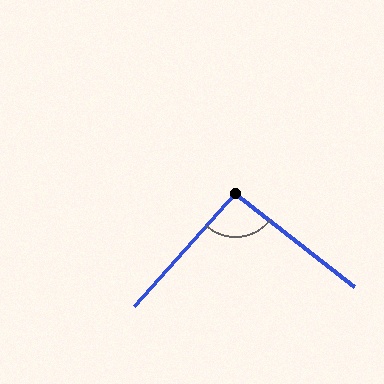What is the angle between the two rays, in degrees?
Approximately 94 degrees.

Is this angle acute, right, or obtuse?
It is approximately a right angle.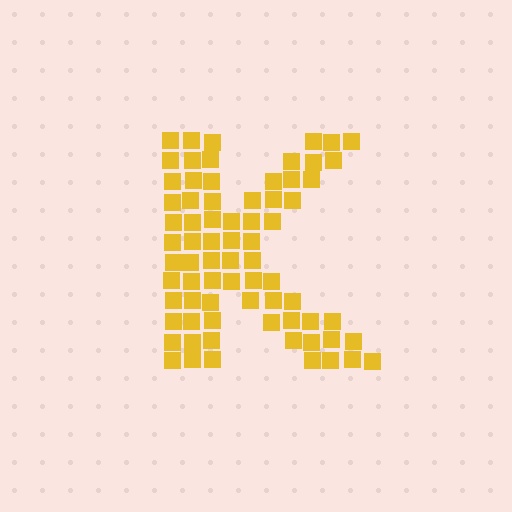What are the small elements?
The small elements are squares.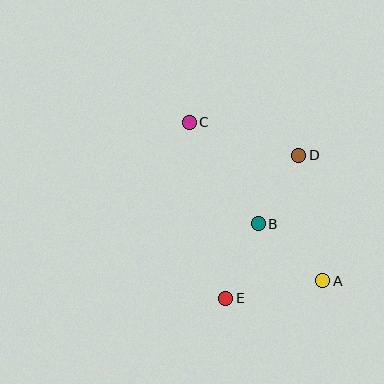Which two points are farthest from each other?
Points A and C are farthest from each other.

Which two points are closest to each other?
Points B and D are closest to each other.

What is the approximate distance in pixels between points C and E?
The distance between C and E is approximately 180 pixels.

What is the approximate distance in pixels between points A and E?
The distance between A and E is approximately 99 pixels.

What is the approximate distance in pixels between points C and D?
The distance between C and D is approximately 115 pixels.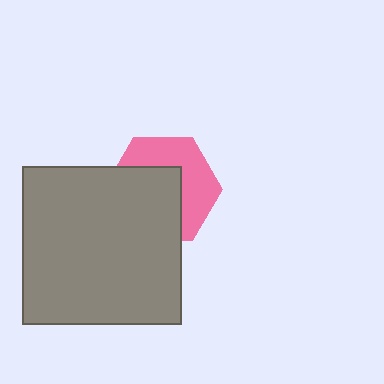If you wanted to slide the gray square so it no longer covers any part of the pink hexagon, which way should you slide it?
Slide it toward the lower-left — that is the most direct way to separate the two shapes.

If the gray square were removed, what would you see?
You would see the complete pink hexagon.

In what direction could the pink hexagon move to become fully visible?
The pink hexagon could move toward the upper-right. That would shift it out from behind the gray square entirely.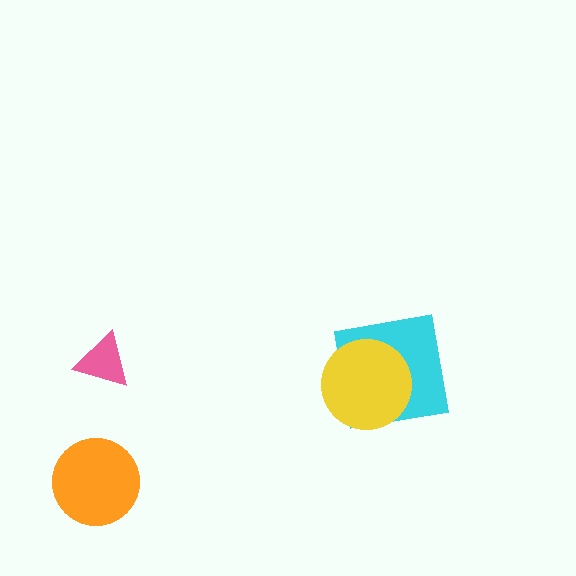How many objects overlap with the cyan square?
1 object overlaps with the cyan square.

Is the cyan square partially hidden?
Yes, it is partially covered by another shape.